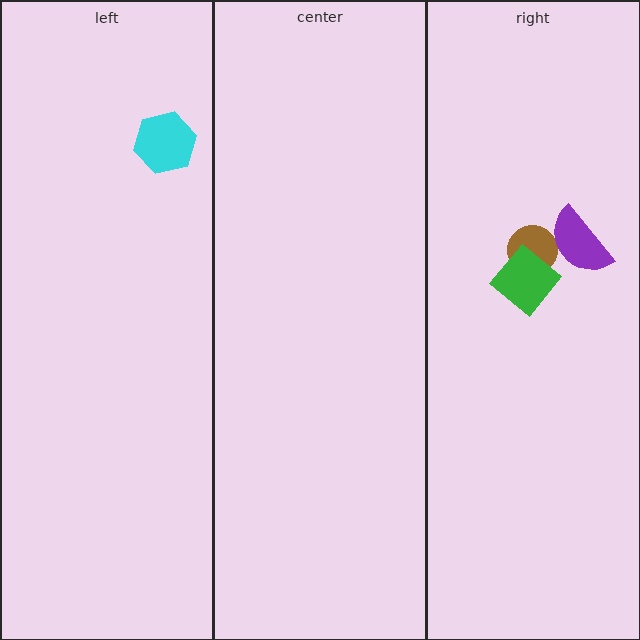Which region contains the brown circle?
The right region.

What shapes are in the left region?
The cyan hexagon.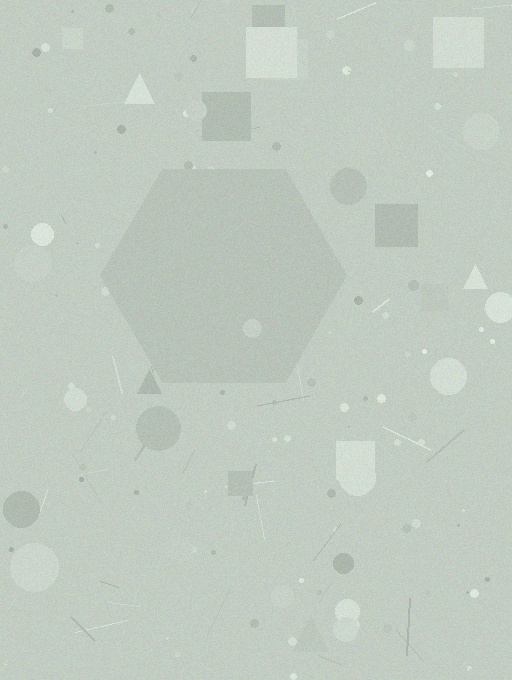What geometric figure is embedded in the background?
A hexagon is embedded in the background.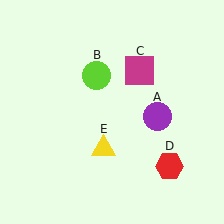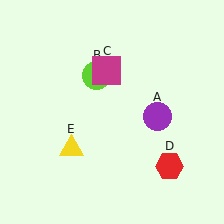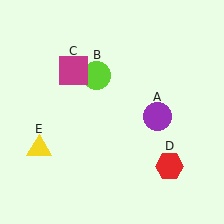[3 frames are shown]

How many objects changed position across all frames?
2 objects changed position: magenta square (object C), yellow triangle (object E).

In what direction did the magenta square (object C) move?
The magenta square (object C) moved left.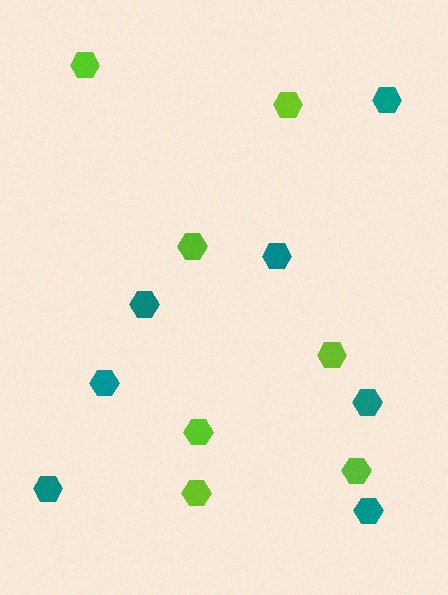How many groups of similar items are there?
There are 2 groups: one group of teal hexagons (7) and one group of lime hexagons (7).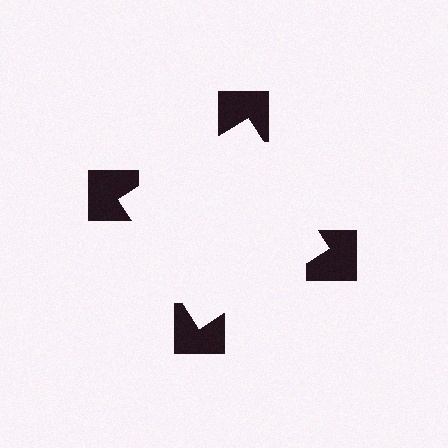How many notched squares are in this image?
There are 4 — one at each vertex of the illusory square.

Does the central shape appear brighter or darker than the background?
It typically appears slightly brighter than the background, even though no actual brightness change is drawn.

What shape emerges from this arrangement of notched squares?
An illusory square — its edges are inferred from the aligned wedge cuts in the notched squares, not physically drawn.